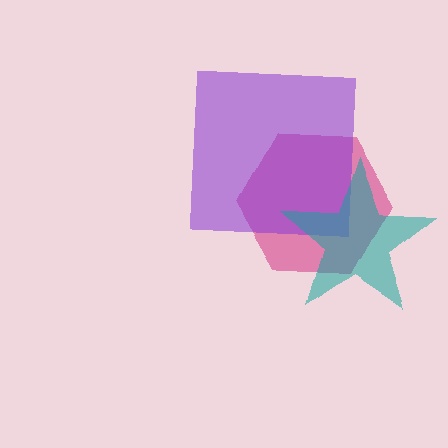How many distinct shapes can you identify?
There are 3 distinct shapes: a pink hexagon, a purple square, a teal star.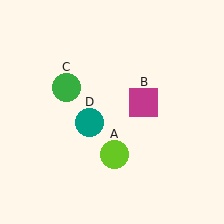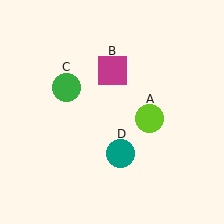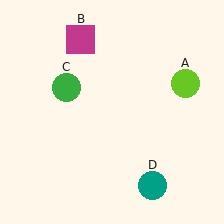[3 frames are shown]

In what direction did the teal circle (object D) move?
The teal circle (object D) moved down and to the right.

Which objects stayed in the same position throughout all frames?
Green circle (object C) remained stationary.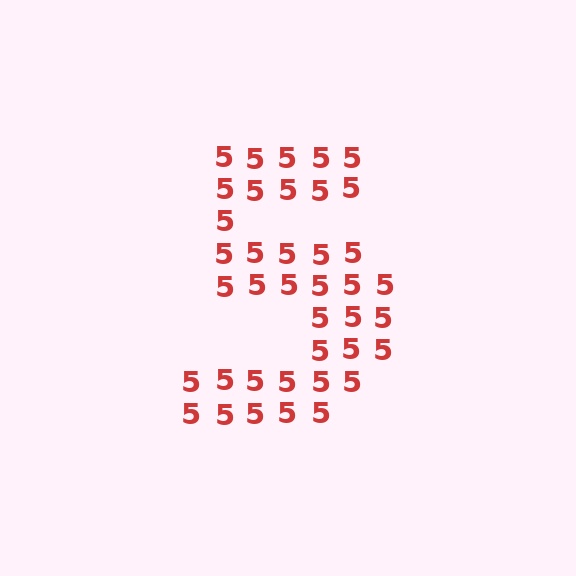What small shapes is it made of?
It is made of small digit 5's.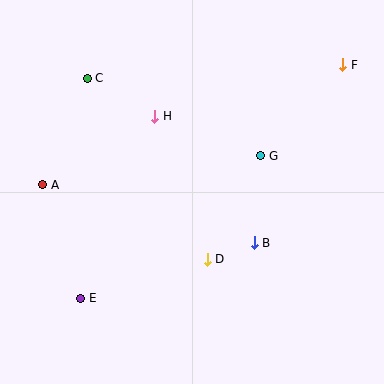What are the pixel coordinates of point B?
Point B is at (254, 243).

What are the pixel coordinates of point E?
Point E is at (81, 298).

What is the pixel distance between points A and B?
The distance between A and B is 220 pixels.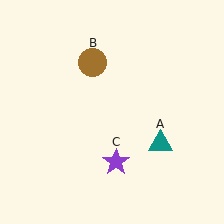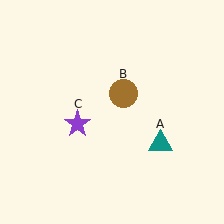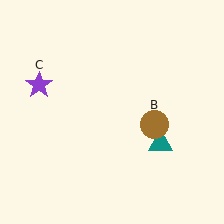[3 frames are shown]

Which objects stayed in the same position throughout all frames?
Teal triangle (object A) remained stationary.